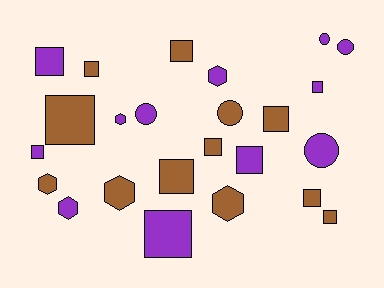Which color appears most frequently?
Purple, with 12 objects.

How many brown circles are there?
There is 1 brown circle.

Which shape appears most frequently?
Square, with 13 objects.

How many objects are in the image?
There are 24 objects.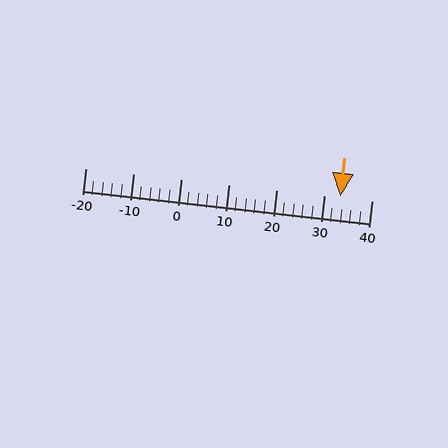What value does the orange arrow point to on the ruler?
The orange arrow points to approximately 33.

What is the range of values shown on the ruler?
The ruler shows values from -20 to 40.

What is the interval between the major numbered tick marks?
The major tick marks are spaced 10 units apart.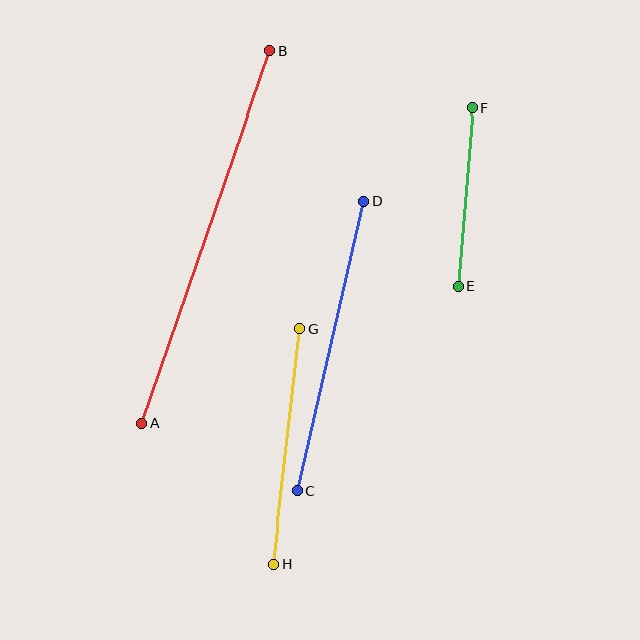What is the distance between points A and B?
The distance is approximately 394 pixels.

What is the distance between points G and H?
The distance is approximately 237 pixels.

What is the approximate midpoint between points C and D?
The midpoint is at approximately (331, 346) pixels.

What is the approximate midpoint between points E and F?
The midpoint is at approximately (465, 197) pixels.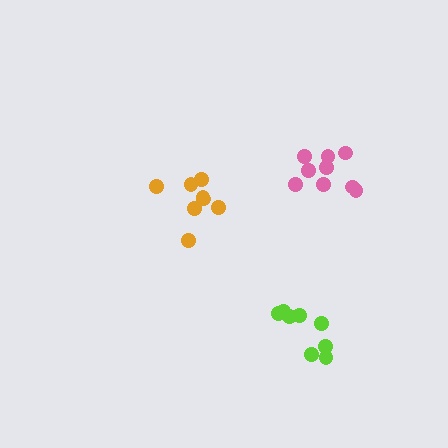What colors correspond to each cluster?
The clusters are colored: lime, orange, pink.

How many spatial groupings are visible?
There are 3 spatial groupings.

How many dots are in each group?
Group 1: 8 dots, Group 2: 8 dots, Group 3: 9 dots (25 total).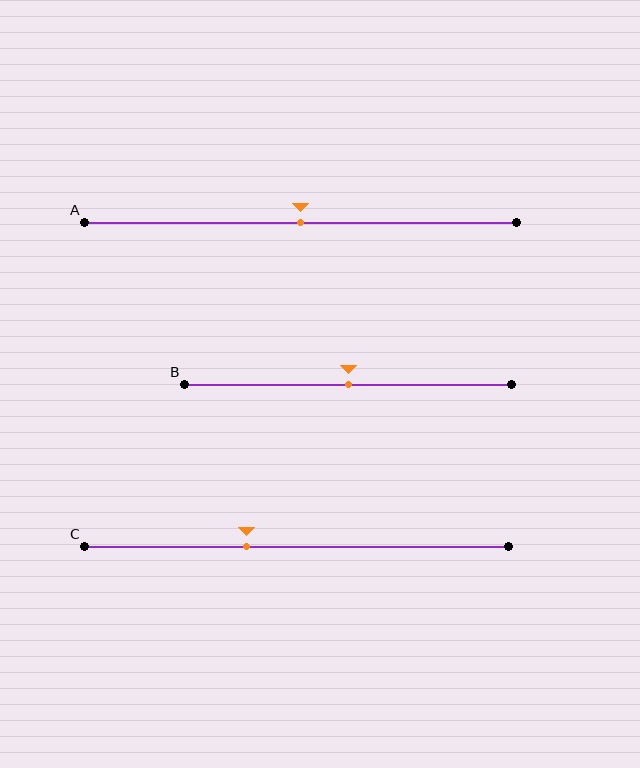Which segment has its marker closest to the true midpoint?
Segment A has its marker closest to the true midpoint.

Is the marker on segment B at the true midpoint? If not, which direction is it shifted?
Yes, the marker on segment B is at the true midpoint.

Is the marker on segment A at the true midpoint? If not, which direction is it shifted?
Yes, the marker on segment A is at the true midpoint.